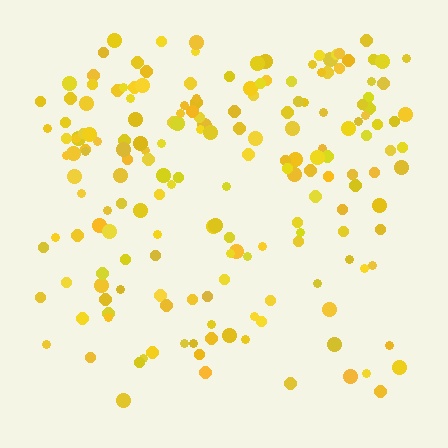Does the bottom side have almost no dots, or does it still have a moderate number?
Still a moderate number, just noticeably fewer than the top.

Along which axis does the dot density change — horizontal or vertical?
Vertical.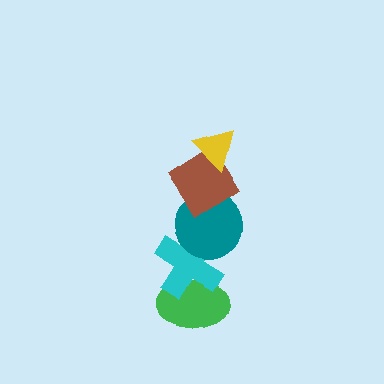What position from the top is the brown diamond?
The brown diamond is 2nd from the top.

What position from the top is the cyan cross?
The cyan cross is 4th from the top.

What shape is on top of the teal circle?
The brown diamond is on top of the teal circle.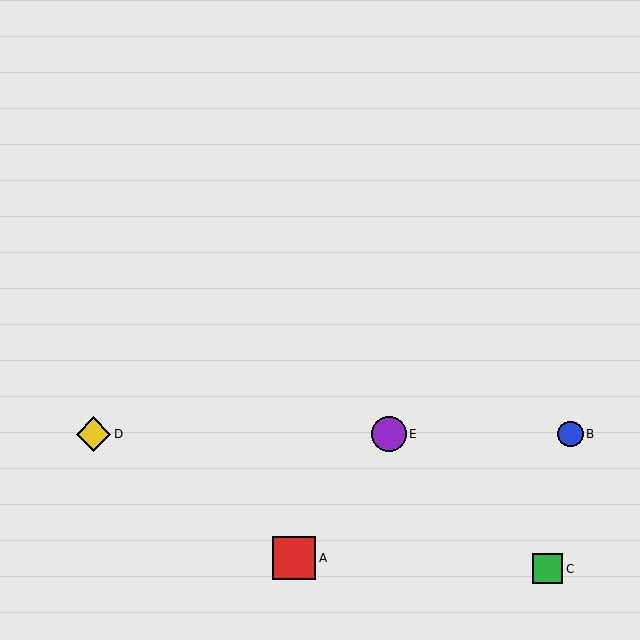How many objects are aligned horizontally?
3 objects (B, D, E) are aligned horizontally.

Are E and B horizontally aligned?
Yes, both are at y≈434.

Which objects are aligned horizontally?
Objects B, D, E are aligned horizontally.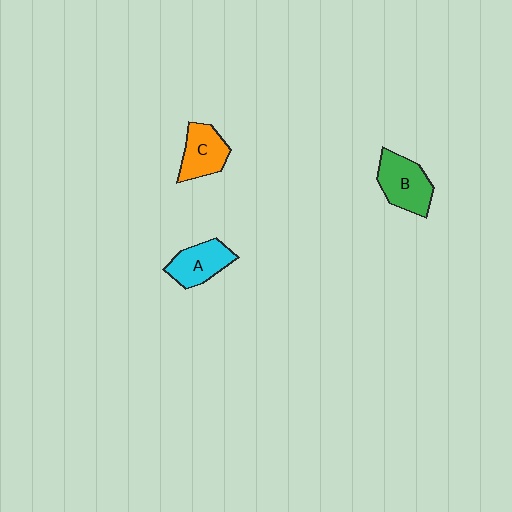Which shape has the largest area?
Shape B (green).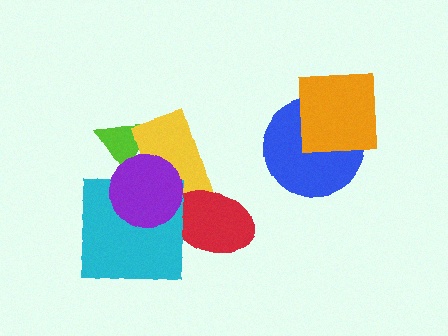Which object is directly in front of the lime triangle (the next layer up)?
The yellow rectangle is directly in front of the lime triangle.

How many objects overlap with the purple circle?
4 objects overlap with the purple circle.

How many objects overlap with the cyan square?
3 objects overlap with the cyan square.